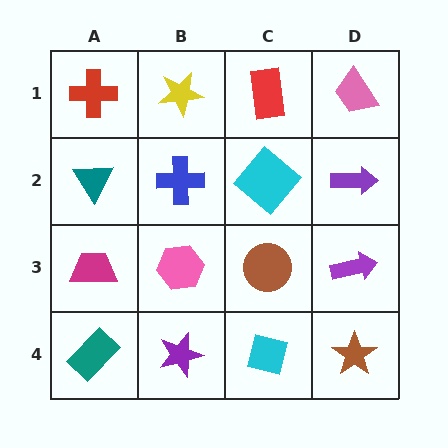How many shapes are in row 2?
4 shapes.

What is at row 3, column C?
A brown circle.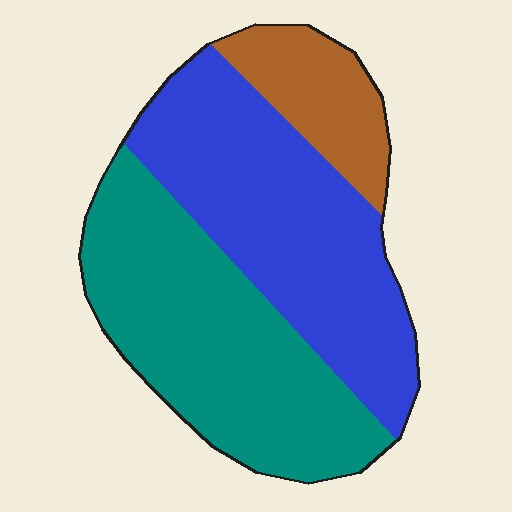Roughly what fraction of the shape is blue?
Blue takes up about two fifths (2/5) of the shape.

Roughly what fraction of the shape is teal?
Teal covers 43% of the shape.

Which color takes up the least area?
Brown, at roughly 15%.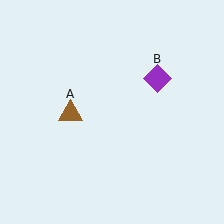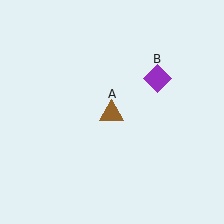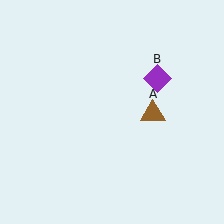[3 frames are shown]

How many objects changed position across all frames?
1 object changed position: brown triangle (object A).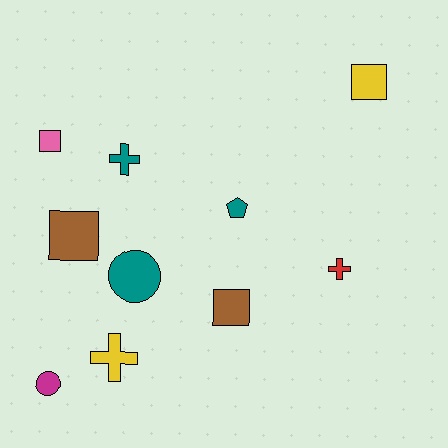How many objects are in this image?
There are 10 objects.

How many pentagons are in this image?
There is 1 pentagon.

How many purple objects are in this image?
There are no purple objects.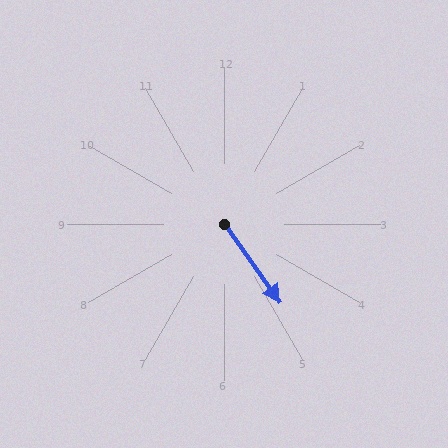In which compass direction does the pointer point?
Southeast.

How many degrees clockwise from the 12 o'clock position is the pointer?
Approximately 145 degrees.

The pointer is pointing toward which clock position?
Roughly 5 o'clock.